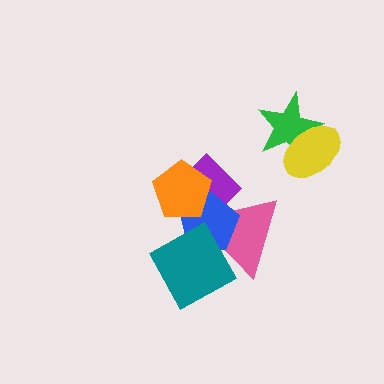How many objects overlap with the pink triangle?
3 objects overlap with the pink triangle.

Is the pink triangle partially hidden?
Yes, it is partially covered by another shape.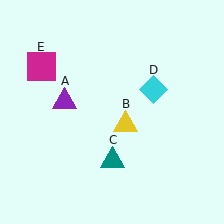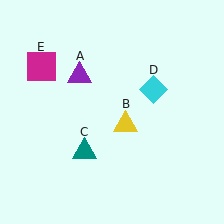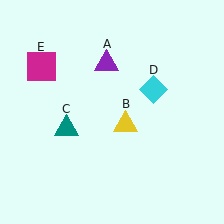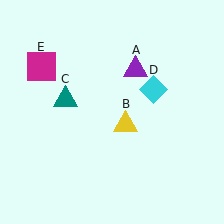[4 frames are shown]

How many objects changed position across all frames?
2 objects changed position: purple triangle (object A), teal triangle (object C).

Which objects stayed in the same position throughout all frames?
Yellow triangle (object B) and cyan diamond (object D) and magenta square (object E) remained stationary.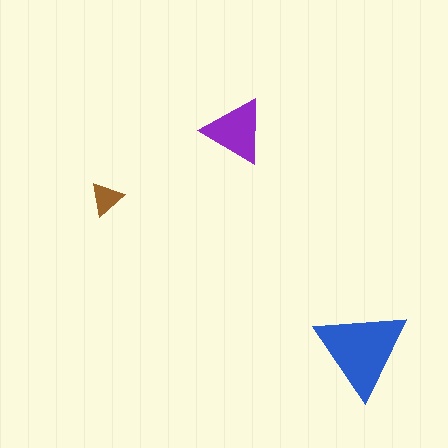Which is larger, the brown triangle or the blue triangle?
The blue one.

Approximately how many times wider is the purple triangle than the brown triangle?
About 2 times wider.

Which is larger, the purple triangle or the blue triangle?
The blue one.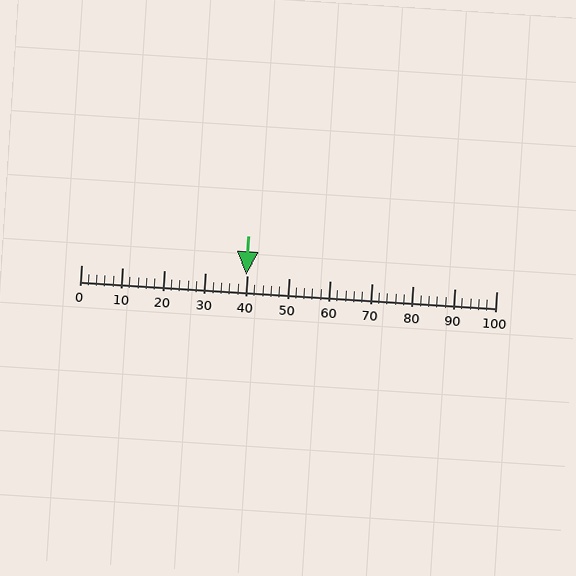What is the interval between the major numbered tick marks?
The major tick marks are spaced 10 units apart.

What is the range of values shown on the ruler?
The ruler shows values from 0 to 100.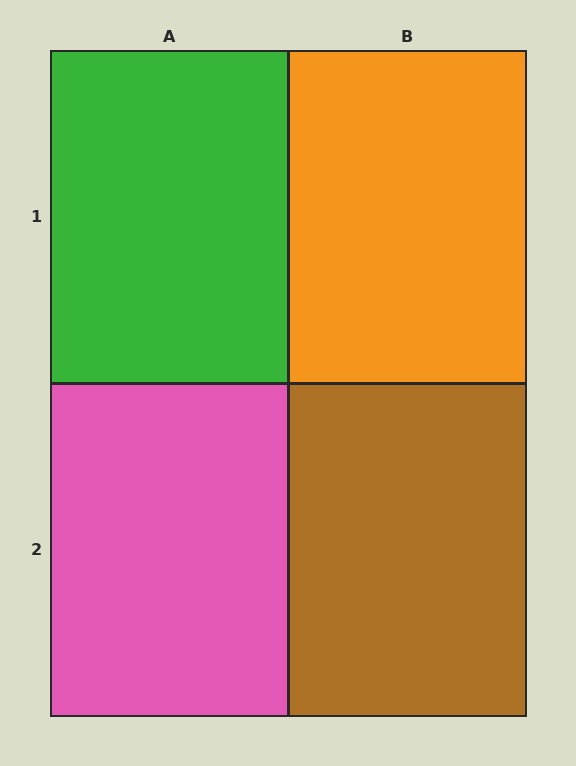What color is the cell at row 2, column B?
Brown.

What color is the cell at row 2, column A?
Pink.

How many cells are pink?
1 cell is pink.